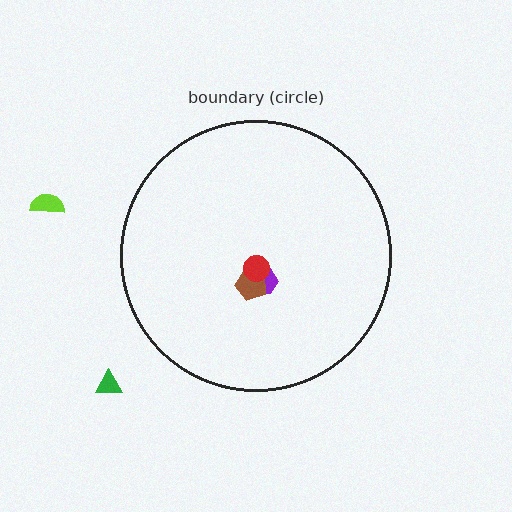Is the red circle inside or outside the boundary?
Inside.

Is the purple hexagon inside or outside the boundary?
Inside.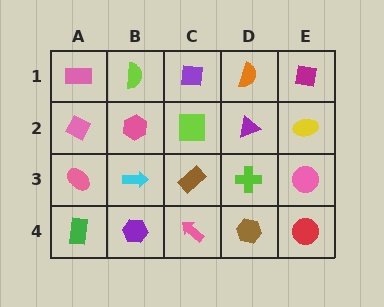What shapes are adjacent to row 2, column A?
A pink rectangle (row 1, column A), a pink ellipse (row 3, column A), a pink hexagon (row 2, column B).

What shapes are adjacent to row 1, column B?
A pink hexagon (row 2, column B), a pink rectangle (row 1, column A), a purple square (row 1, column C).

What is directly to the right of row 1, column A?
A lime semicircle.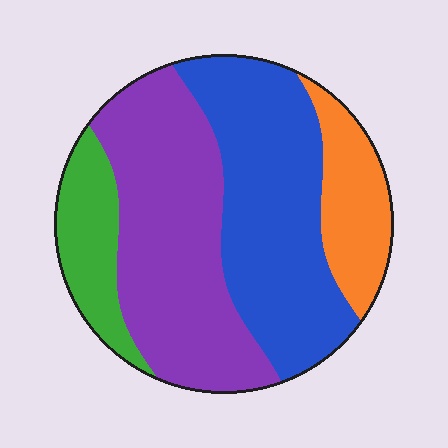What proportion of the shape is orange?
Orange takes up about one eighth (1/8) of the shape.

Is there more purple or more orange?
Purple.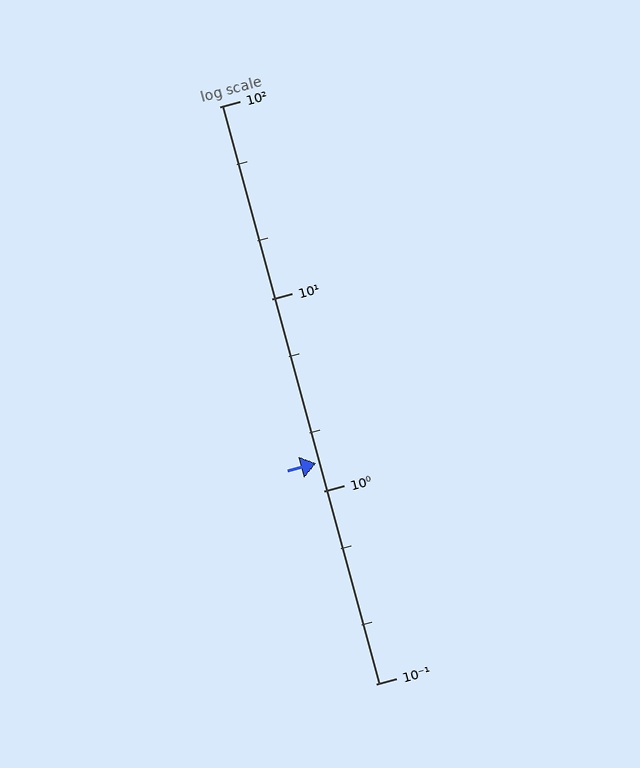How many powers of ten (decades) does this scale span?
The scale spans 3 decades, from 0.1 to 100.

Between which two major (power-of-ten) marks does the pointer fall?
The pointer is between 1 and 10.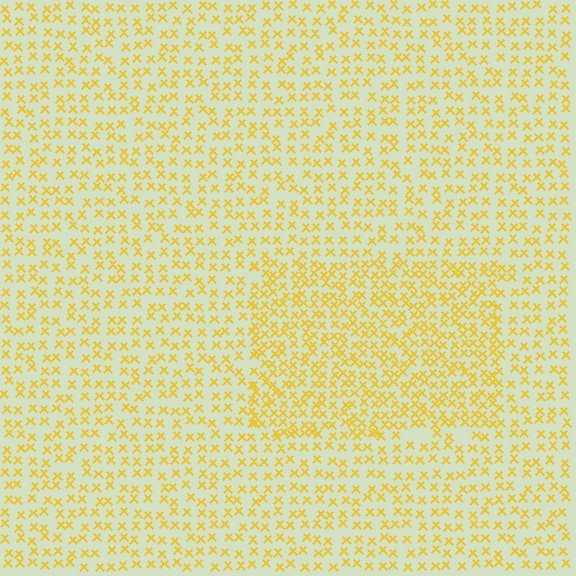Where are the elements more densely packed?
The elements are more densely packed inside the rectangle boundary.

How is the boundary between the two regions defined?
The boundary is defined by a change in element density (approximately 1.7x ratio). All elements are the same color, size, and shape.